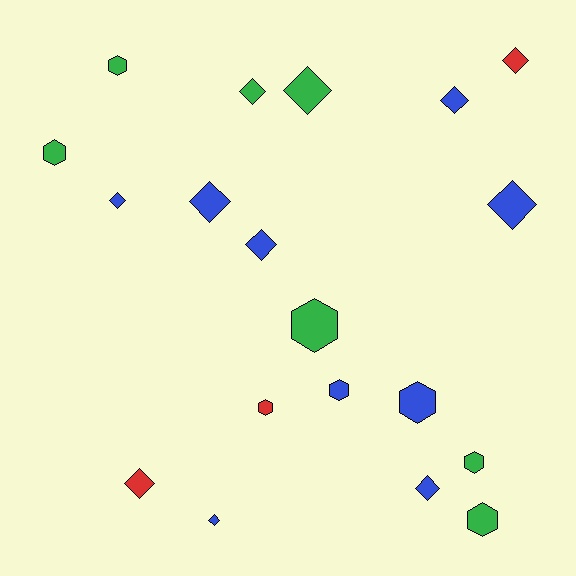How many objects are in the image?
There are 19 objects.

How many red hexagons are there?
There is 1 red hexagon.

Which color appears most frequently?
Blue, with 9 objects.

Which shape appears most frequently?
Diamond, with 11 objects.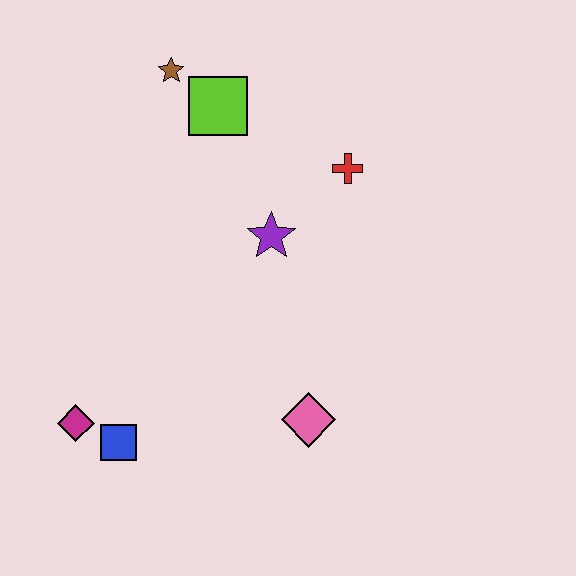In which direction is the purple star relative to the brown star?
The purple star is below the brown star.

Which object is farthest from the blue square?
The brown star is farthest from the blue square.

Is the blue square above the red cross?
No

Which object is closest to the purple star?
The red cross is closest to the purple star.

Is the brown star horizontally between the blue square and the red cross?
Yes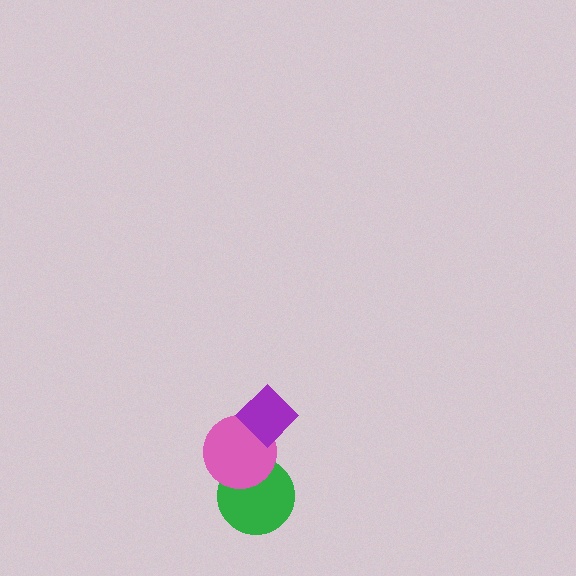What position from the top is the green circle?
The green circle is 3rd from the top.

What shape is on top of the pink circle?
The purple diamond is on top of the pink circle.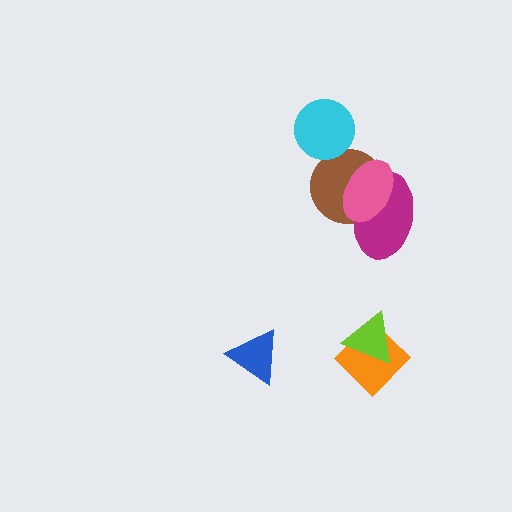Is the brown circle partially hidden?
Yes, it is partially covered by another shape.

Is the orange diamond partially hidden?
Yes, it is partially covered by another shape.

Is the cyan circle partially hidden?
No, no other shape covers it.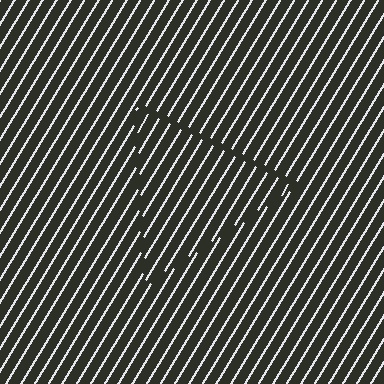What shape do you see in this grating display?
An illusory triangle. The interior of the shape contains the same grating, shifted by half a period — the contour is defined by the phase discontinuity where line-ends from the inner and outer gratings abut.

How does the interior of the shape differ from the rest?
The interior of the shape contains the same grating, shifted by half a period — the contour is defined by the phase discontinuity where line-ends from the inner and outer gratings abut.